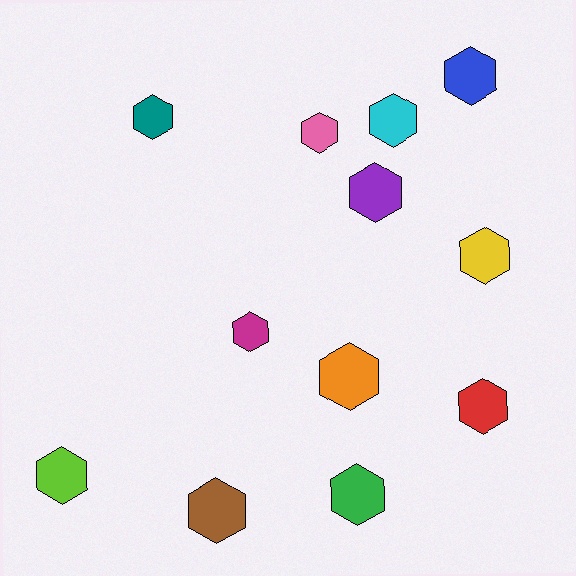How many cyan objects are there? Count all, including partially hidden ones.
There is 1 cyan object.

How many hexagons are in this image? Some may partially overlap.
There are 12 hexagons.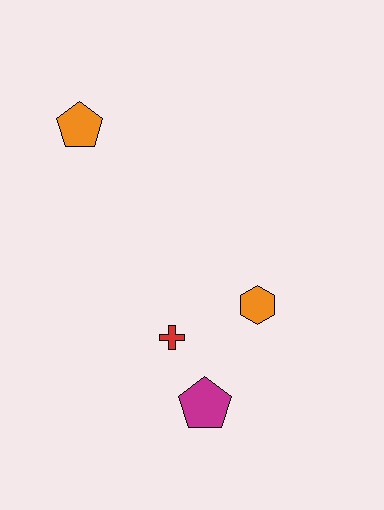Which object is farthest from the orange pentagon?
The magenta pentagon is farthest from the orange pentagon.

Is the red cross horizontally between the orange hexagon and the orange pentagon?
Yes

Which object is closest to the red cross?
The magenta pentagon is closest to the red cross.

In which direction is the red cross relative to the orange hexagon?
The red cross is to the left of the orange hexagon.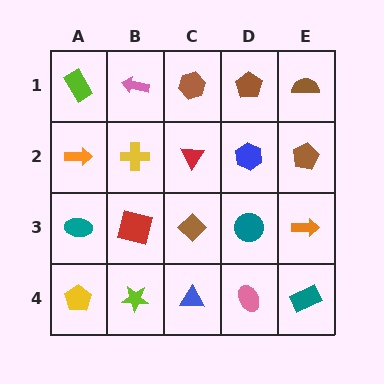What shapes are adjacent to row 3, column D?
A blue hexagon (row 2, column D), a pink ellipse (row 4, column D), a brown diamond (row 3, column C), an orange arrow (row 3, column E).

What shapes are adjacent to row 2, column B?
A pink arrow (row 1, column B), a red square (row 3, column B), an orange arrow (row 2, column A), a red triangle (row 2, column C).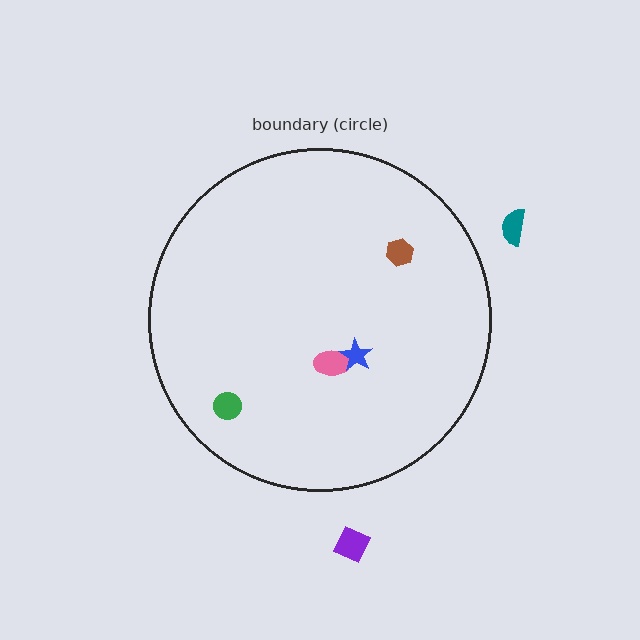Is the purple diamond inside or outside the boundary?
Outside.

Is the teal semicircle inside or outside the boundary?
Outside.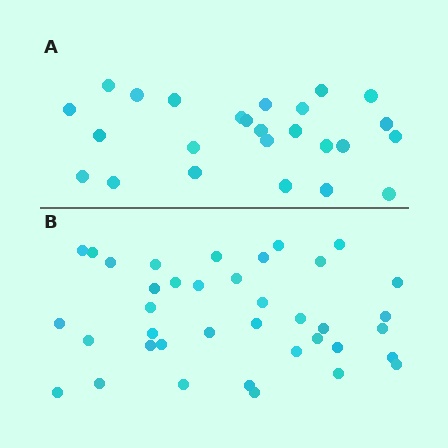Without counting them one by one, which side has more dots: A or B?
Region B (the bottom region) has more dots.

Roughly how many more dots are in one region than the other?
Region B has approximately 15 more dots than region A.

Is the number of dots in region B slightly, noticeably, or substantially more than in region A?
Region B has substantially more. The ratio is roughly 1.5 to 1.